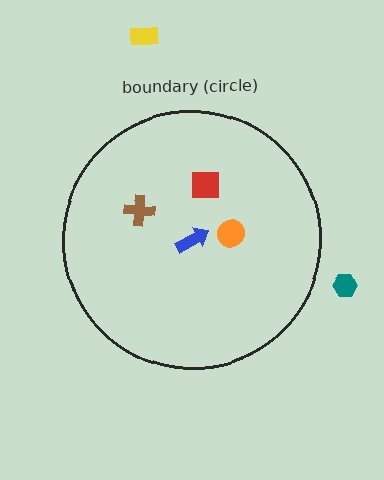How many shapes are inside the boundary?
4 inside, 2 outside.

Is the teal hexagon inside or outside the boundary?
Outside.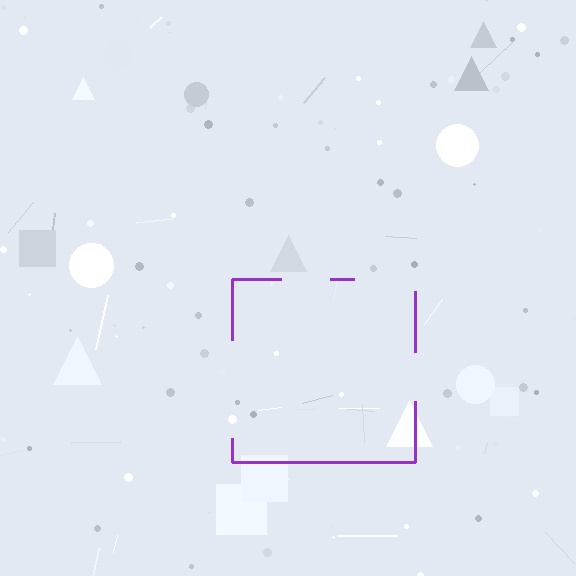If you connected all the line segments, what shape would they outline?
They would outline a square.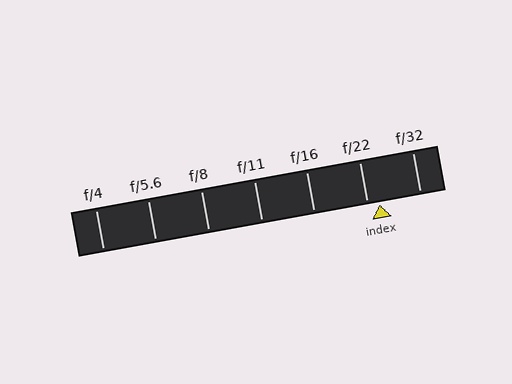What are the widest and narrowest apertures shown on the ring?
The widest aperture shown is f/4 and the narrowest is f/32.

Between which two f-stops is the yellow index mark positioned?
The index mark is between f/22 and f/32.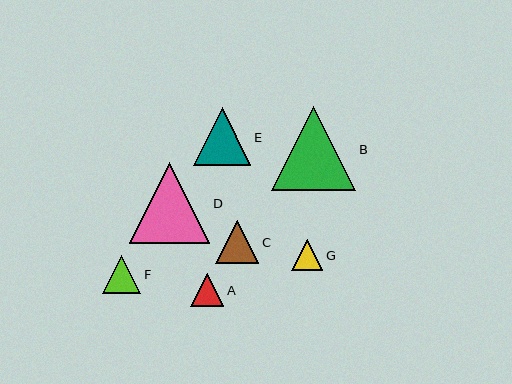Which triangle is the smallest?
Triangle G is the smallest with a size of approximately 31 pixels.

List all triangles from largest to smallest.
From largest to smallest: B, D, E, C, F, A, G.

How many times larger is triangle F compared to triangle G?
Triangle F is approximately 1.2 times the size of triangle G.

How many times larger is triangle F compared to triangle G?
Triangle F is approximately 1.2 times the size of triangle G.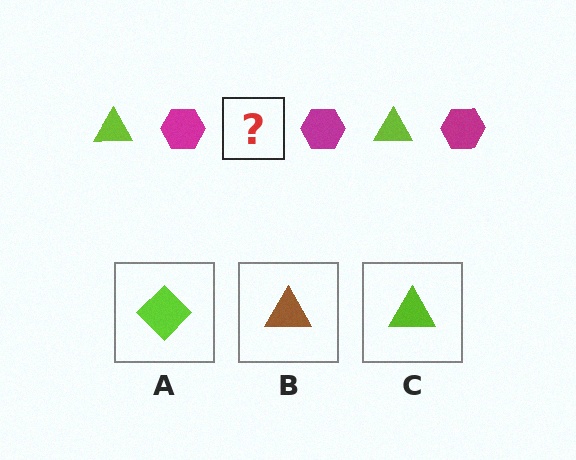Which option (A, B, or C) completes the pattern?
C.